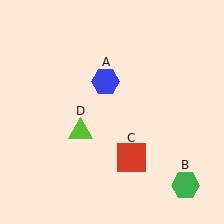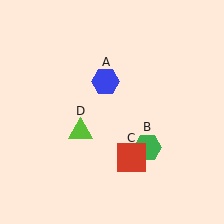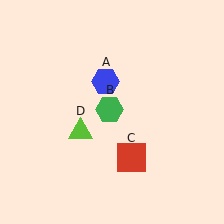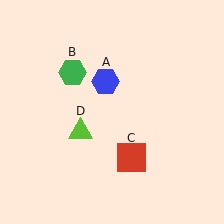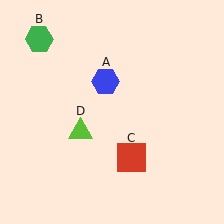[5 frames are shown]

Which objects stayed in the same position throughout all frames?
Blue hexagon (object A) and red square (object C) and lime triangle (object D) remained stationary.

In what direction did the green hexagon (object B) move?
The green hexagon (object B) moved up and to the left.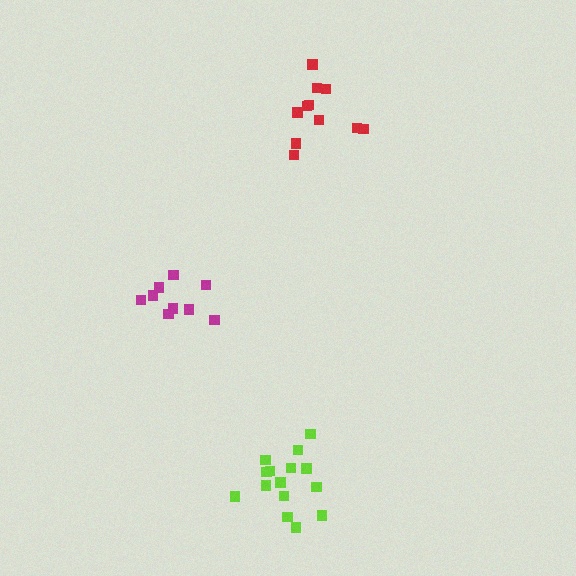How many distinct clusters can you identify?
There are 3 distinct clusters.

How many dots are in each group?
Group 1: 11 dots, Group 2: 15 dots, Group 3: 9 dots (35 total).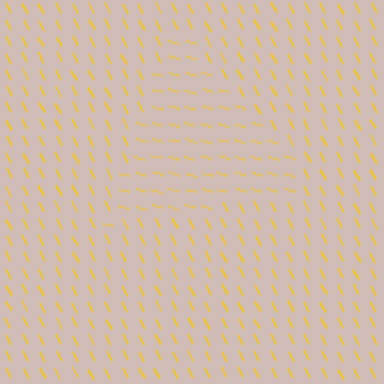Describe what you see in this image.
The image is filled with small yellow line segments. A triangle region in the image has lines oriented differently from the surrounding lines, creating a visible texture boundary.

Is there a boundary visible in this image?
Yes, there is a texture boundary formed by a change in line orientation.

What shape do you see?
I see a triangle.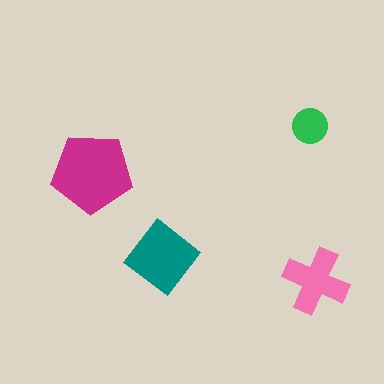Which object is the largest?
The magenta pentagon.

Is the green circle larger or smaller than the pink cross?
Smaller.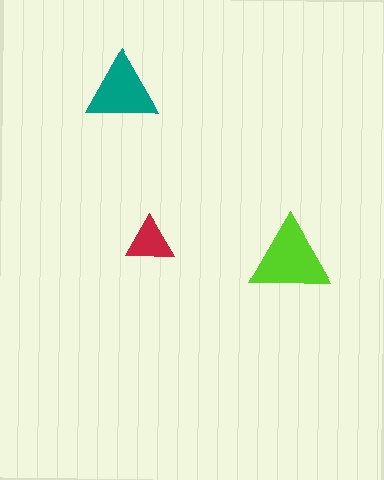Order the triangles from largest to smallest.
the lime one, the teal one, the red one.